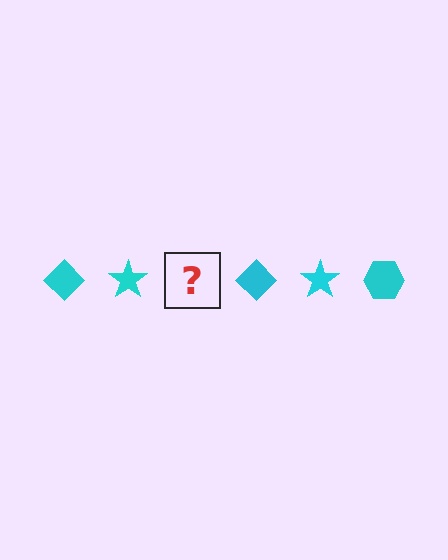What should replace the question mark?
The question mark should be replaced with a cyan hexagon.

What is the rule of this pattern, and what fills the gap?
The rule is that the pattern cycles through diamond, star, hexagon shapes in cyan. The gap should be filled with a cyan hexagon.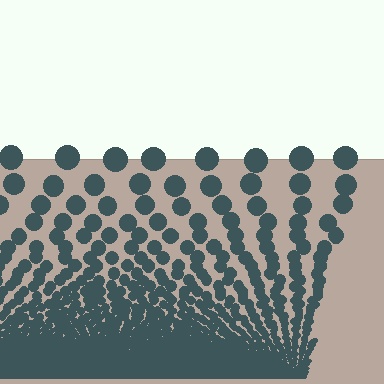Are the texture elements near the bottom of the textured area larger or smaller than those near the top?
Smaller. The gradient is inverted — elements near the bottom are smaller and denser.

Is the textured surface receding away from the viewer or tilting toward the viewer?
The surface appears to tilt toward the viewer. Texture elements get larger and sparser toward the top.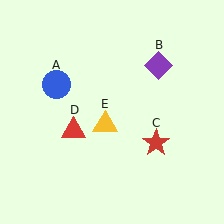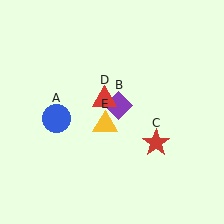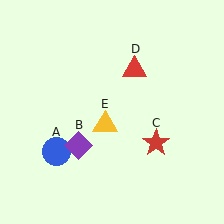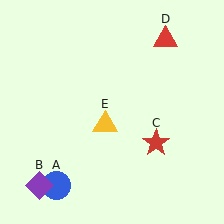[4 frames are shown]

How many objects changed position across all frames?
3 objects changed position: blue circle (object A), purple diamond (object B), red triangle (object D).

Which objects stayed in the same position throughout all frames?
Red star (object C) and yellow triangle (object E) remained stationary.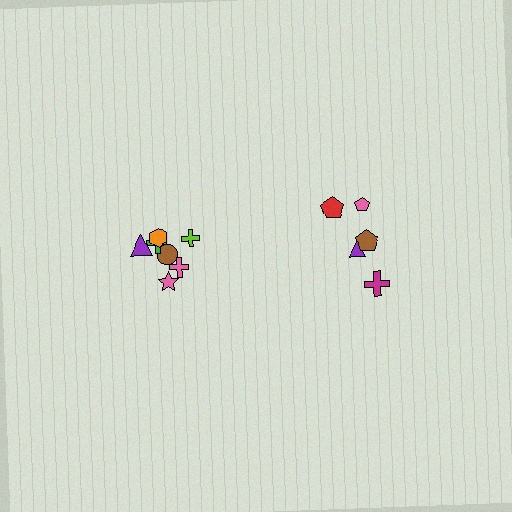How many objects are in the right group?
There are 5 objects.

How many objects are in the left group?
There are 7 objects.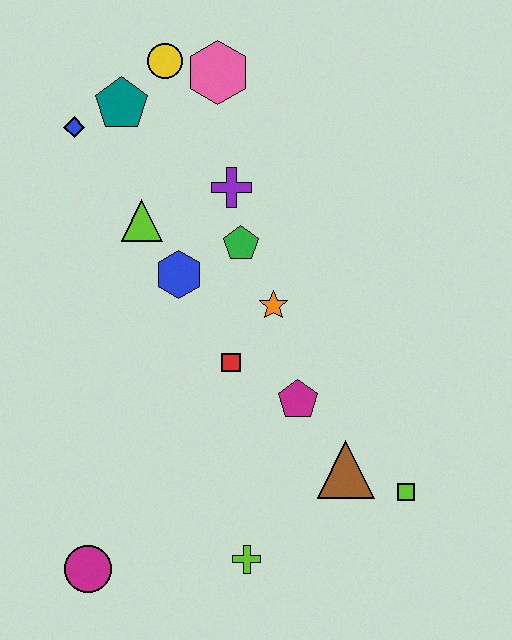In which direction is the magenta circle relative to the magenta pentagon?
The magenta circle is to the left of the magenta pentagon.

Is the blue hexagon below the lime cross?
No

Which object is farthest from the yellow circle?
The magenta circle is farthest from the yellow circle.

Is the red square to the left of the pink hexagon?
No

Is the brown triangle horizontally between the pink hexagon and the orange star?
No